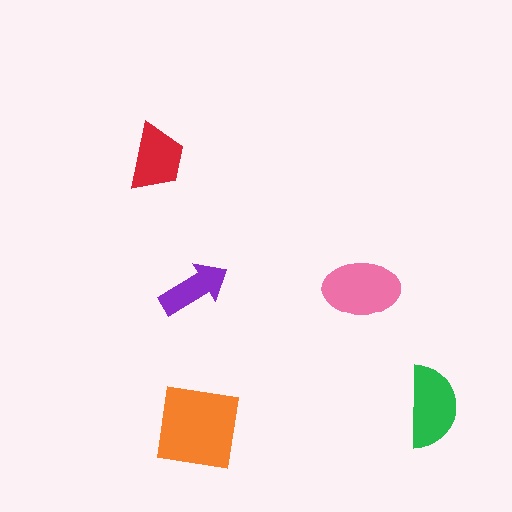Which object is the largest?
The orange square.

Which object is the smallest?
The purple arrow.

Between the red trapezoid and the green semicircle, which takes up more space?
The green semicircle.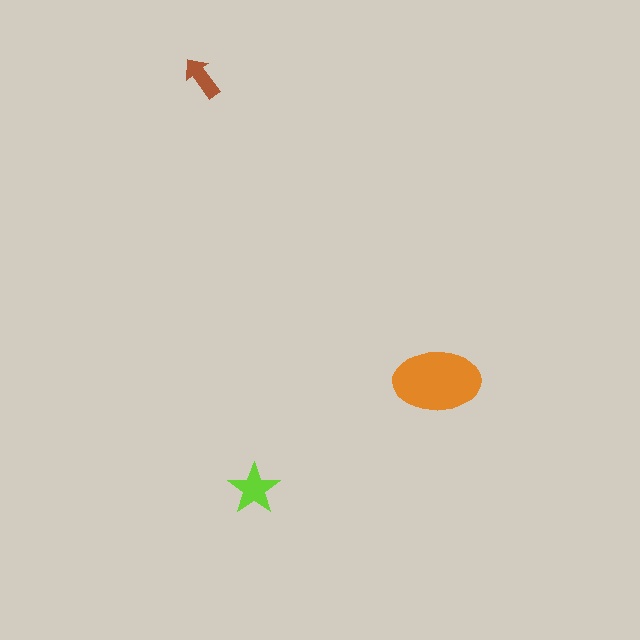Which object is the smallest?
The brown arrow.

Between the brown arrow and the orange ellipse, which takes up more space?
The orange ellipse.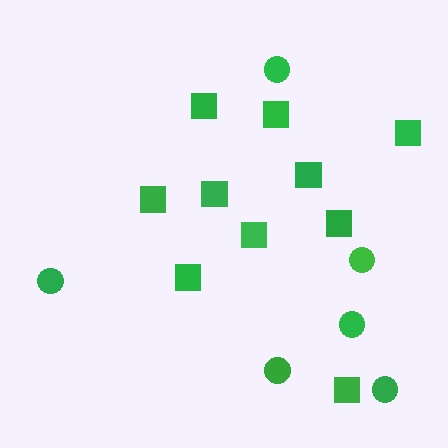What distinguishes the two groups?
There are 2 groups: one group of squares (10) and one group of circles (6).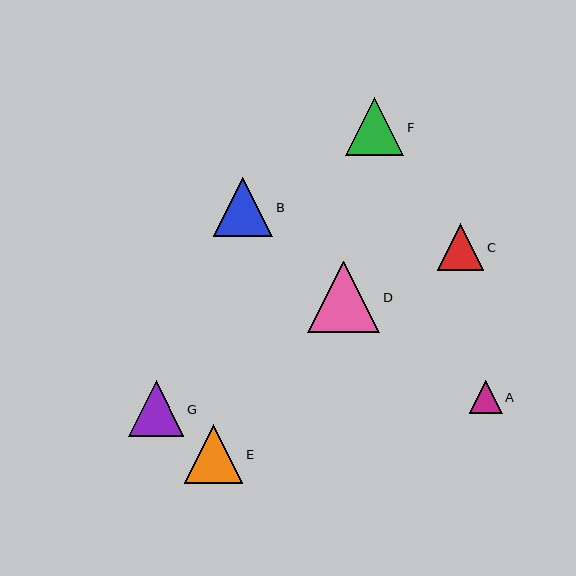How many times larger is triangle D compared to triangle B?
Triangle D is approximately 1.2 times the size of triangle B.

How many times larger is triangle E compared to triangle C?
Triangle E is approximately 1.3 times the size of triangle C.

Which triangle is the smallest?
Triangle A is the smallest with a size of approximately 33 pixels.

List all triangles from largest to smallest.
From largest to smallest: D, B, E, F, G, C, A.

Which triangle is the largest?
Triangle D is the largest with a size of approximately 72 pixels.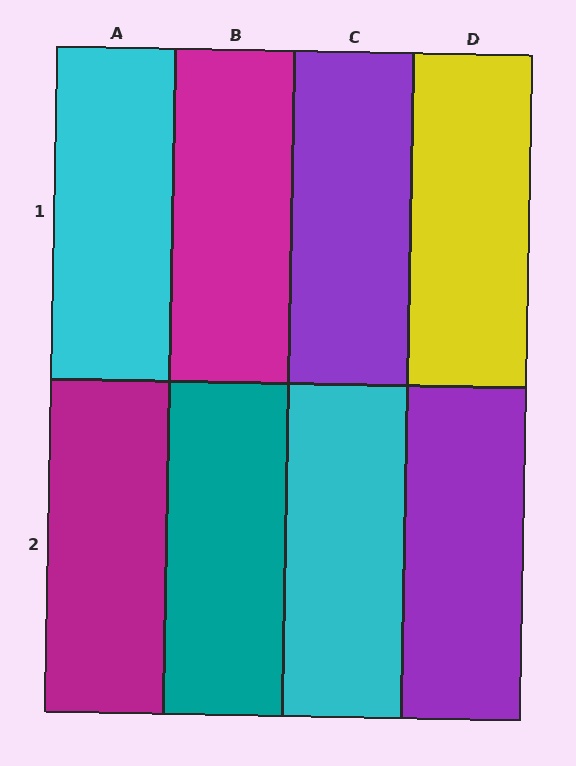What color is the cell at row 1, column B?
Magenta.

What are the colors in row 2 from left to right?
Magenta, teal, cyan, purple.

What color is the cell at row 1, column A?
Cyan.